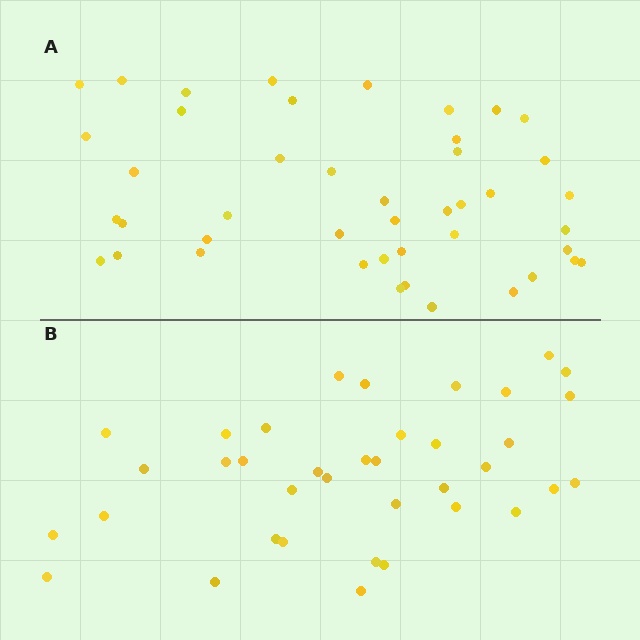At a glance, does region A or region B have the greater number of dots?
Region A (the top region) has more dots.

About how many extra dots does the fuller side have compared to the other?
Region A has roughly 8 or so more dots than region B.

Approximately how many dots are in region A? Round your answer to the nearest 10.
About 40 dots. (The exact count is 44, which rounds to 40.)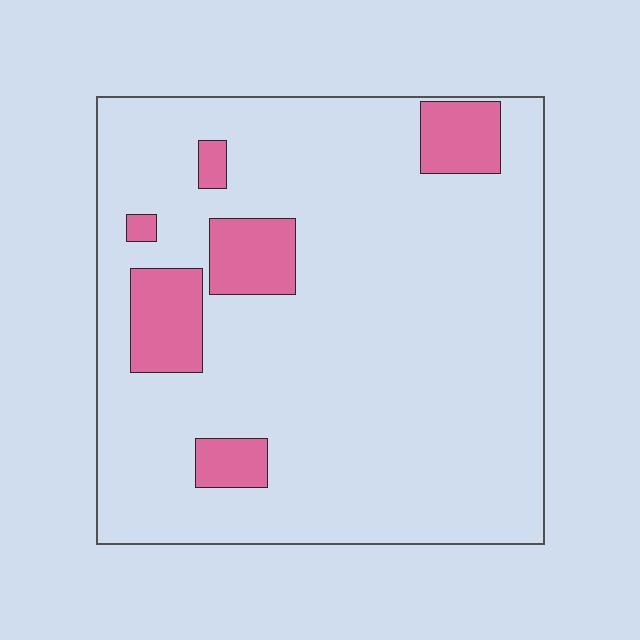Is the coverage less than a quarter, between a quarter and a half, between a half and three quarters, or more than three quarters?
Less than a quarter.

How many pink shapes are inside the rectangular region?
6.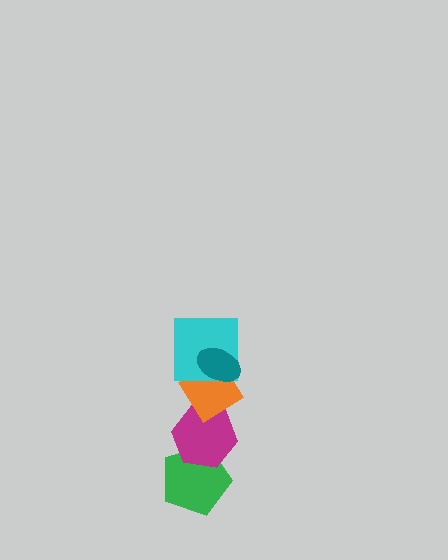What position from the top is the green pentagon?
The green pentagon is 5th from the top.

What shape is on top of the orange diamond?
The cyan square is on top of the orange diamond.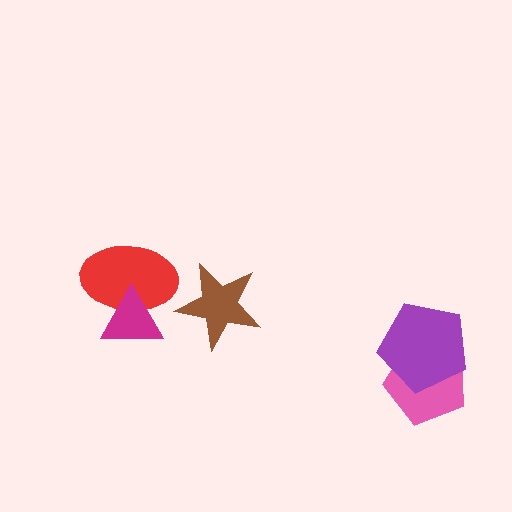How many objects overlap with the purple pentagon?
1 object overlaps with the purple pentagon.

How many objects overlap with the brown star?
0 objects overlap with the brown star.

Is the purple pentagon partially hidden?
No, no other shape covers it.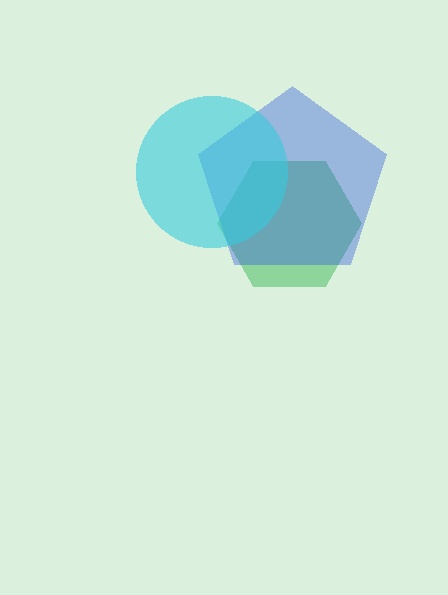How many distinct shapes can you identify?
There are 3 distinct shapes: a green hexagon, a blue pentagon, a cyan circle.